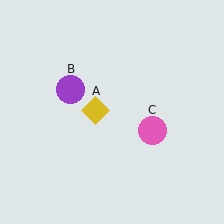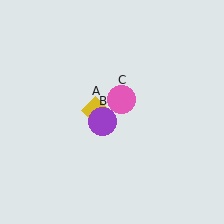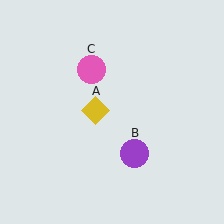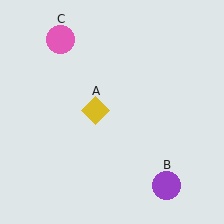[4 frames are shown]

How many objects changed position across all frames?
2 objects changed position: purple circle (object B), pink circle (object C).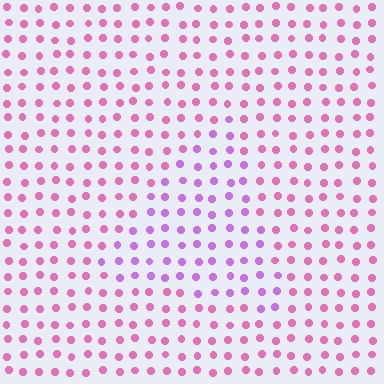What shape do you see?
I see a triangle.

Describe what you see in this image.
The image is filled with small pink elements in a uniform arrangement. A triangle-shaped region is visible where the elements are tinted to a slightly different hue, forming a subtle color boundary.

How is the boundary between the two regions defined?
The boundary is defined purely by a slight shift in hue (about 39 degrees). Spacing, size, and orientation are identical on both sides.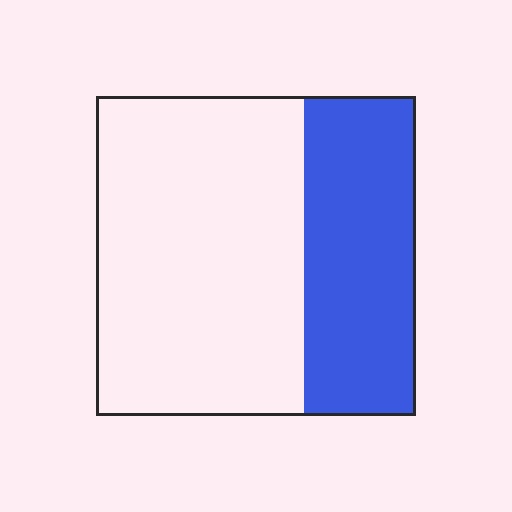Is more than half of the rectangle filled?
No.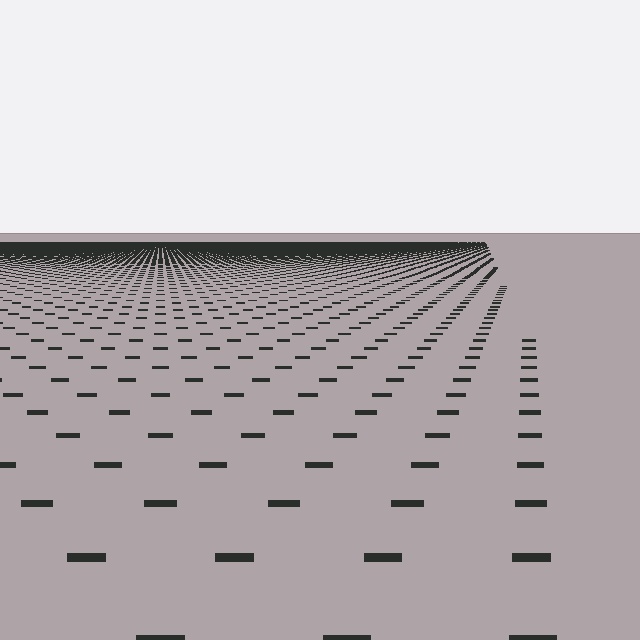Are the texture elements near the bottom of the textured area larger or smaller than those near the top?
Larger. Near the bottom, elements are closer to the viewer and appear at a bigger on-screen size.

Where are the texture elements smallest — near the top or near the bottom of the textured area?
Near the top.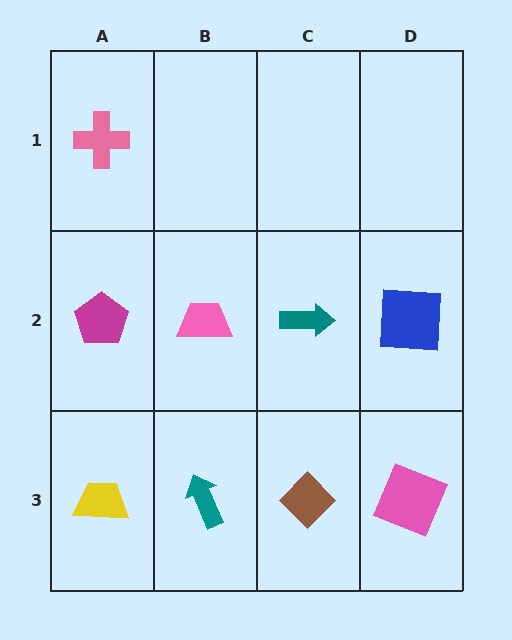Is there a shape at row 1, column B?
No, that cell is empty.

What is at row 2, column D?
A blue square.